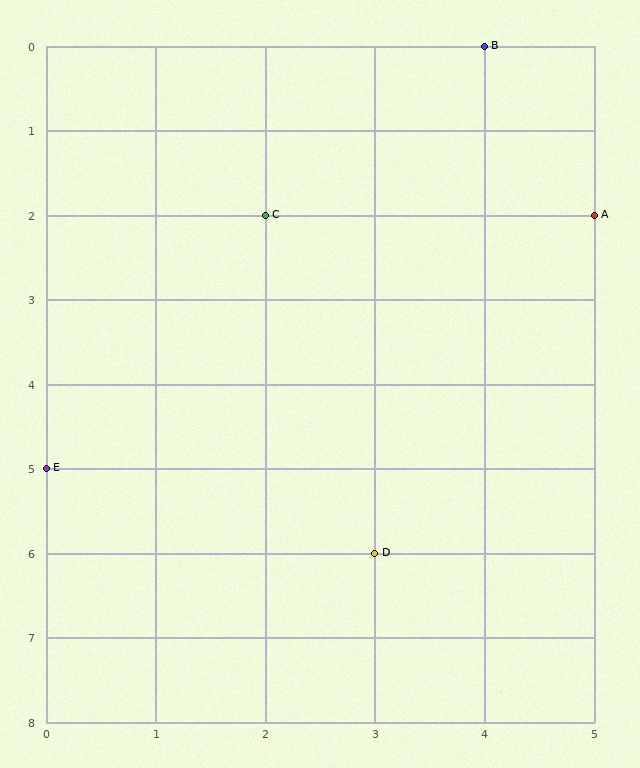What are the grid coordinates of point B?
Point B is at grid coordinates (4, 0).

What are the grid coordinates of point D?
Point D is at grid coordinates (3, 6).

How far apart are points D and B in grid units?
Points D and B are 1 column and 6 rows apart (about 6.1 grid units diagonally).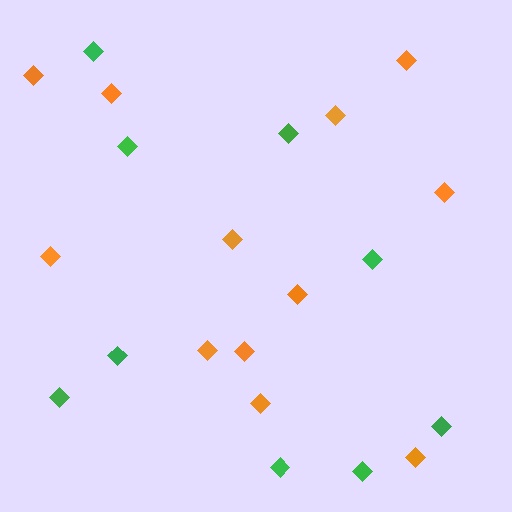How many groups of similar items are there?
There are 2 groups: one group of orange diamonds (12) and one group of green diamonds (9).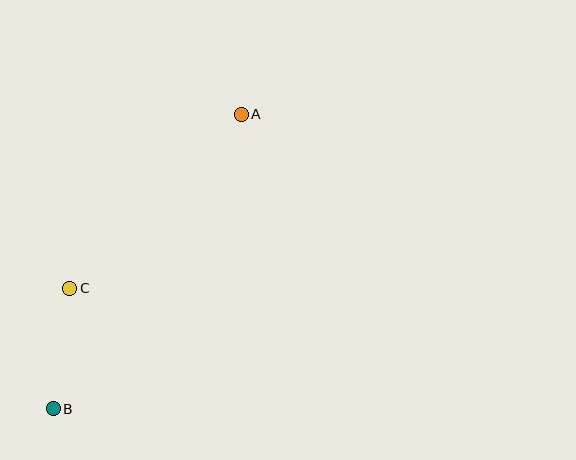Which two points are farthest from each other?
Points A and B are farthest from each other.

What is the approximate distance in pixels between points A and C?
The distance between A and C is approximately 244 pixels.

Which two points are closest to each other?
Points B and C are closest to each other.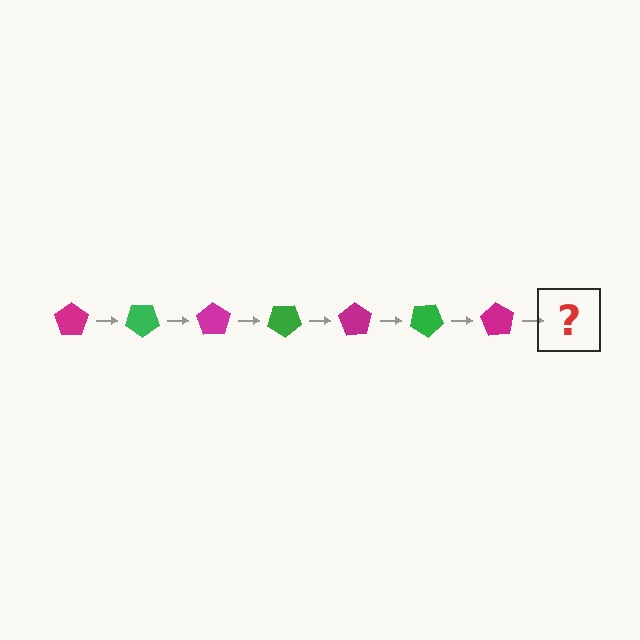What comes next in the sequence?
The next element should be a green pentagon, rotated 245 degrees from the start.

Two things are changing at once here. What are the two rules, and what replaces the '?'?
The two rules are that it rotates 35 degrees each step and the color cycles through magenta and green. The '?' should be a green pentagon, rotated 245 degrees from the start.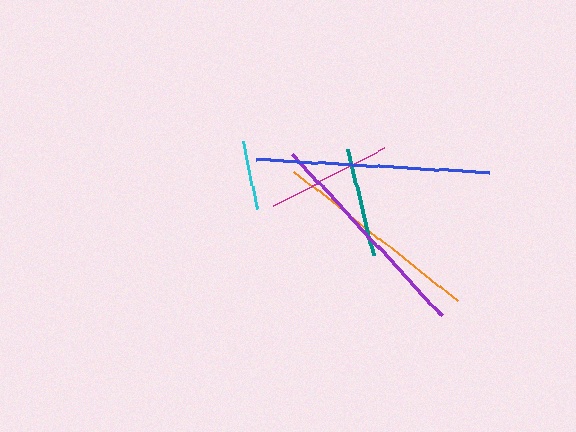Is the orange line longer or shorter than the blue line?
The blue line is longer than the orange line.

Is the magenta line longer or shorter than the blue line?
The blue line is longer than the magenta line.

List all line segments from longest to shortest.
From longest to shortest: blue, purple, orange, magenta, teal, cyan.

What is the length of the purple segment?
The purple segment is approximately 220 pixels long.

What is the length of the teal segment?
The teal segment is approximately 109 pixels long.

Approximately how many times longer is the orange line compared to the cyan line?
The orange line is approximately 3.0 times the length of the cyan line.